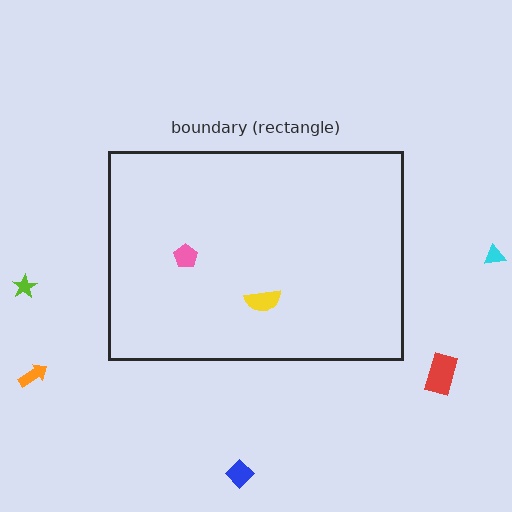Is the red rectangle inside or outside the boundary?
Outside.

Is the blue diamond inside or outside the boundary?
Outside.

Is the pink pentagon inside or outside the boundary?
Inside.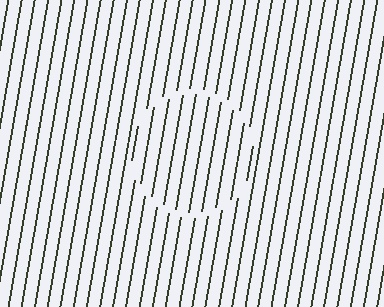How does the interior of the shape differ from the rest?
The interior of the shape contains the same grating, shifted by half a period — the contour is defined by the phase discontinuity where line-ends from the inner and outer gratings abut.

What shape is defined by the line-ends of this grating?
An illusory circle. The interior of the shape contains the same grating, shifted by half a period — the contour is defined by the phase discontinuity where line-ends from the inner and outer gratings abut.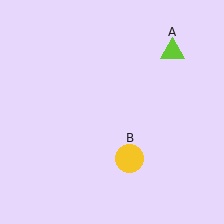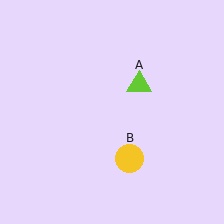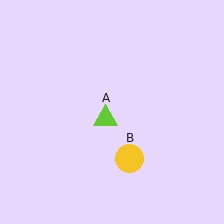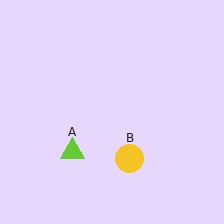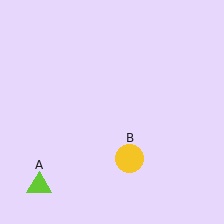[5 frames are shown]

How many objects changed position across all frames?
1 object changed position: lime triangle (object A).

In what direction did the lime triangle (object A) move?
The lime triangle (object A) moved down and to the left.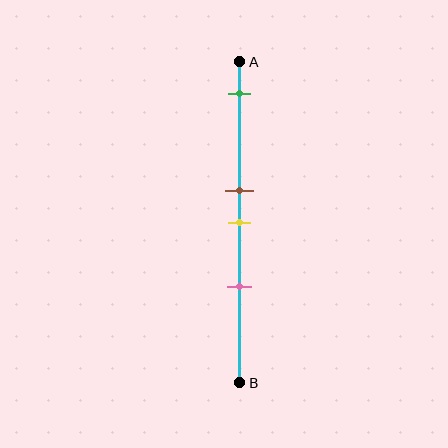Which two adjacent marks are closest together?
The brown and yellow marks are the closest adjacent pair.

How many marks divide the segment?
There are 4 marks dividing the segment.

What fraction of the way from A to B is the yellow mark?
The yellow mark is approximately 50% (0.5) of the way from A to B.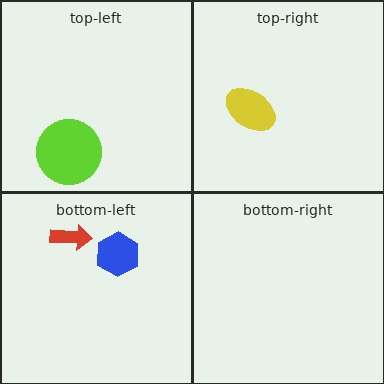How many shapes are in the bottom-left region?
2.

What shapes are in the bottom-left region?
The red arrow, the blue hexagon.